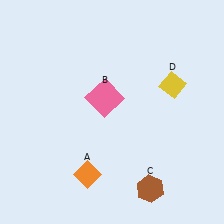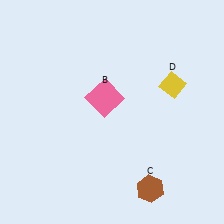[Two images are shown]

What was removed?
The orange diamond (A) was removed in Image 2.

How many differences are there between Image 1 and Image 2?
There is 1 difference between the two images.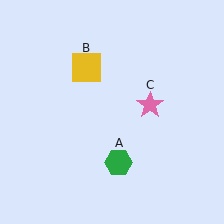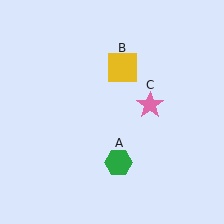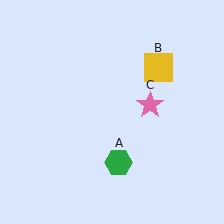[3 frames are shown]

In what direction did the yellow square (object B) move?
The yellow square (object B) moved right.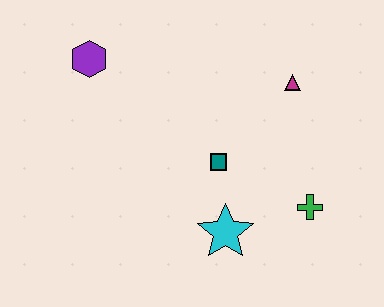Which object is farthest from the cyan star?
The purple hexagon is farthest from the cyan star.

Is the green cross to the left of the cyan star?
No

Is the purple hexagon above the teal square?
Yes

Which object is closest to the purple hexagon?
The teal square is closest to the purple hexagon.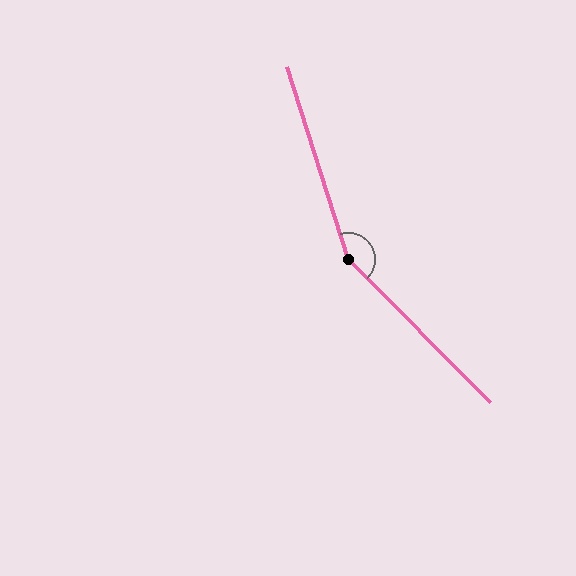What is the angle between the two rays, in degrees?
Approximately 152 degrees.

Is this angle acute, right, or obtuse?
It is obtuse.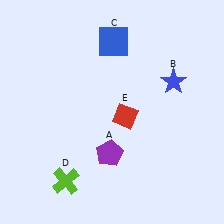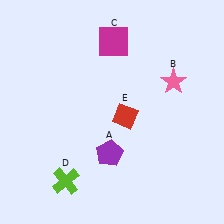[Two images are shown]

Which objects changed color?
B changed from blue to pink. C changed from blue to magenta.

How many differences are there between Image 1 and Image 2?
There are 2 differences between the two images.